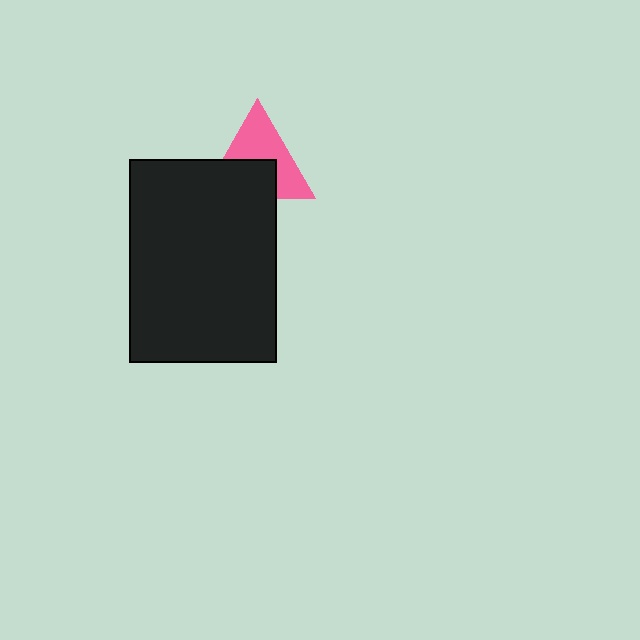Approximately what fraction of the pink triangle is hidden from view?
Roughly 45% of the pink triangle is hidden behind the black rectangle.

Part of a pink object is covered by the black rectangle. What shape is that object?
It is a triangle.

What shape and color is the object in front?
The object in front is a black rectangle.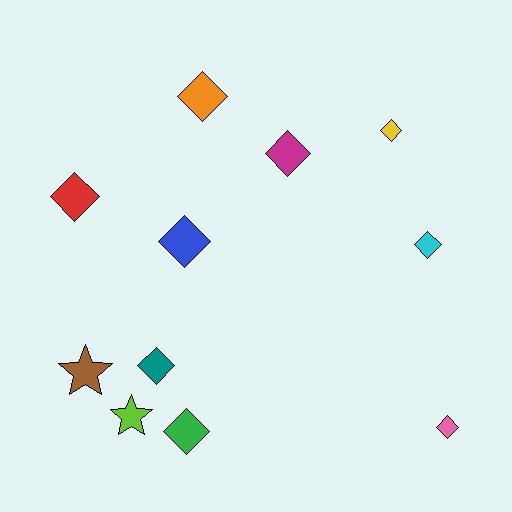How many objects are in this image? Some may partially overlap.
There are 11 objects.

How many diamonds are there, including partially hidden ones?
There are 9 diamonds.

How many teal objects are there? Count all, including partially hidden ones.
There is 1 teal object.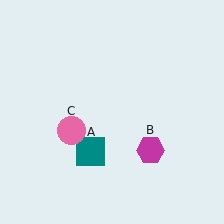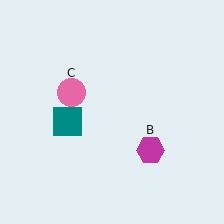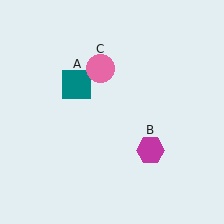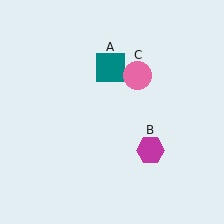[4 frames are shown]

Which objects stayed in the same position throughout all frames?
Magenta hexagon (object B) remained stationary.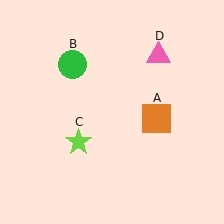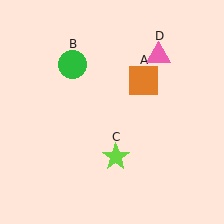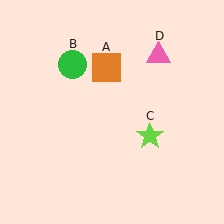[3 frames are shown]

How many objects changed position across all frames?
2 objects changed position: orange square (object A), lime star (object C).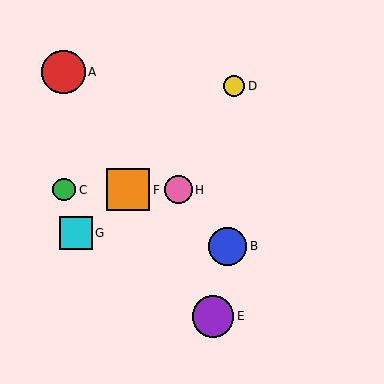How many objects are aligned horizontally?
3 objects (C, F, H) are aligned horizontally.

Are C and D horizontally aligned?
No, C is at y≈190 and D is at y≈86.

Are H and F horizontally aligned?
Yes, both are at y≈190.